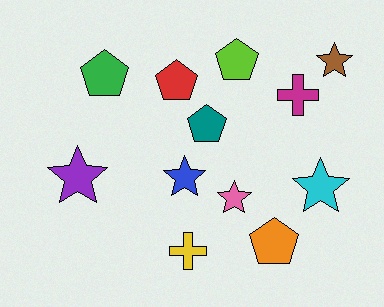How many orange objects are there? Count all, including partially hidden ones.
There is 1 orange object.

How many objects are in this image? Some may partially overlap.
There are 12 objects.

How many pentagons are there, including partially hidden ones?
There are 5 pentagons.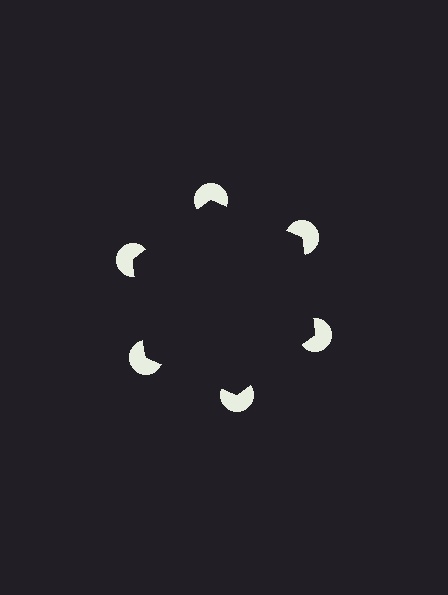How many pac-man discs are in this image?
There are 6 — one at each vertex of the illusory hexagon.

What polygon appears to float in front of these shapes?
An illusory hexagon — its edges are inferred from the aligned wedge cuts in the pac-man discs, not physically drawn.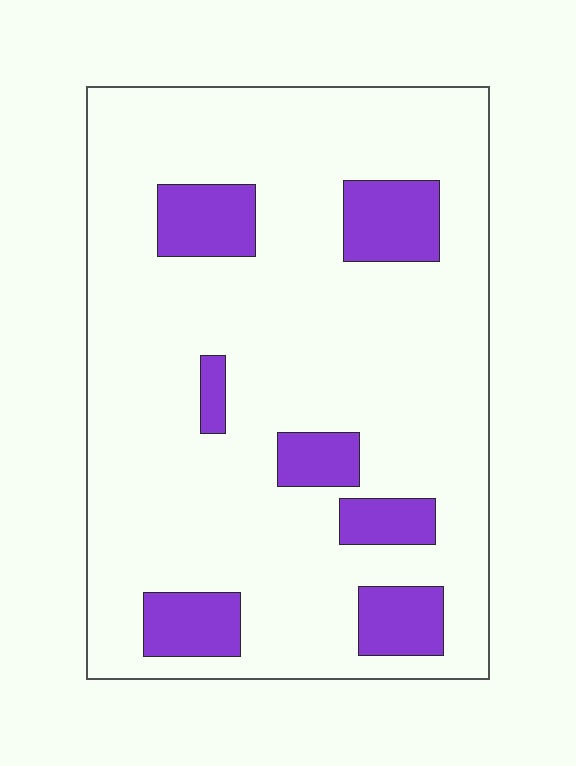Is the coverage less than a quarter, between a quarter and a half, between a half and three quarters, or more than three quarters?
Less than a quarter.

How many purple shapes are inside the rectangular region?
7.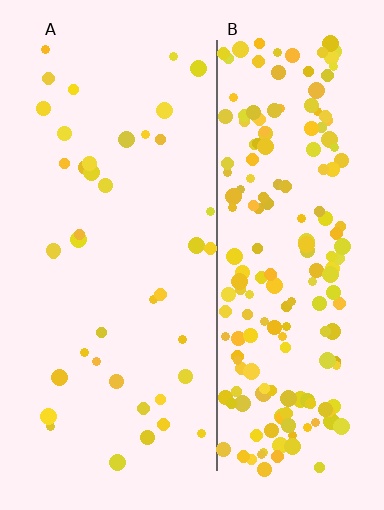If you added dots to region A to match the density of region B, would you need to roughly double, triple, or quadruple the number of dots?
Approximately quadruple.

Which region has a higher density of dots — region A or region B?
B (the right).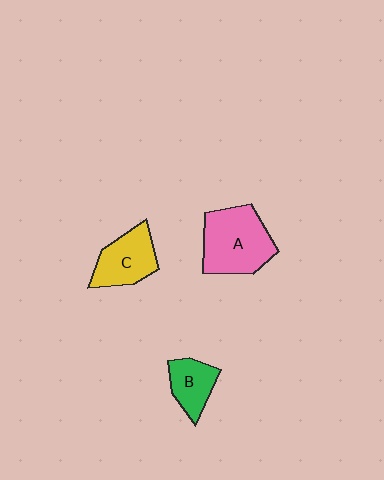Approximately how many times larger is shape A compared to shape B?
Approximately 2.0 times.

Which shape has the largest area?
Shape A (pink).